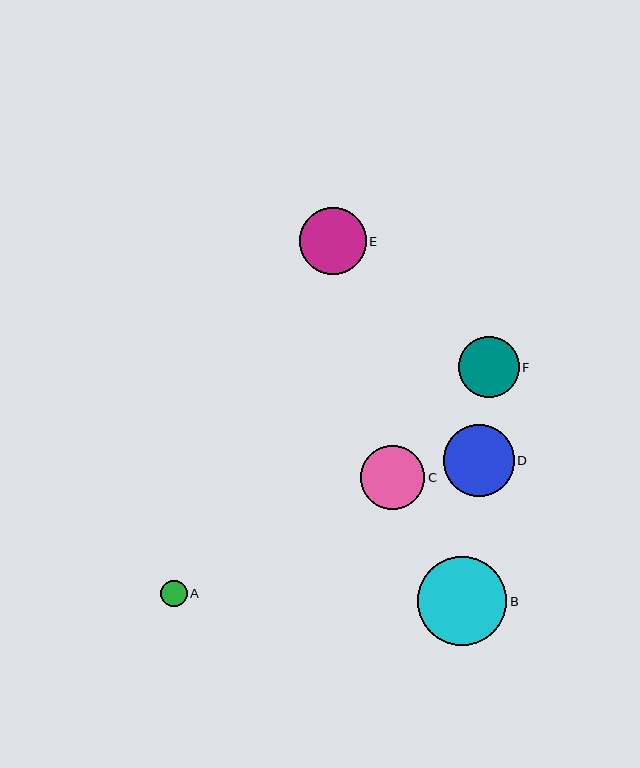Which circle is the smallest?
Circle A is the smallest with a size of approximately 27 pixels.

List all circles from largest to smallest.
From largest to smallest: B, D, E, C, F, A.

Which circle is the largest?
Circle B is the largest with a size of approximately 89 pixels.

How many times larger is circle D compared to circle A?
Circle D is approximately 2.7 times the size of circle A.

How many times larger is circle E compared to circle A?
Circle E is approximately 2.5 times the size of circle A.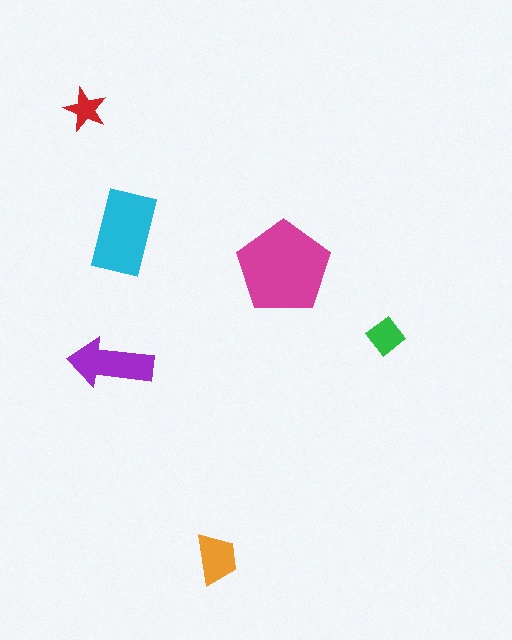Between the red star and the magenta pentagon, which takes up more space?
The magenta pentagon.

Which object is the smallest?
The red star.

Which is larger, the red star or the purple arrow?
The purple arrow.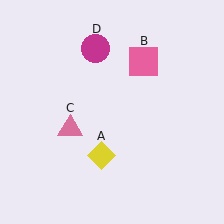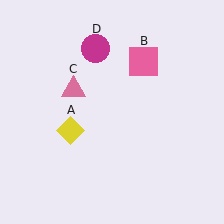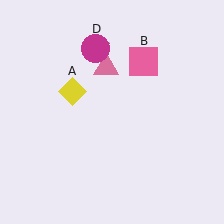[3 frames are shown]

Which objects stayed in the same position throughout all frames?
Pink square (object B) and magenta circle (object D) remained stationary.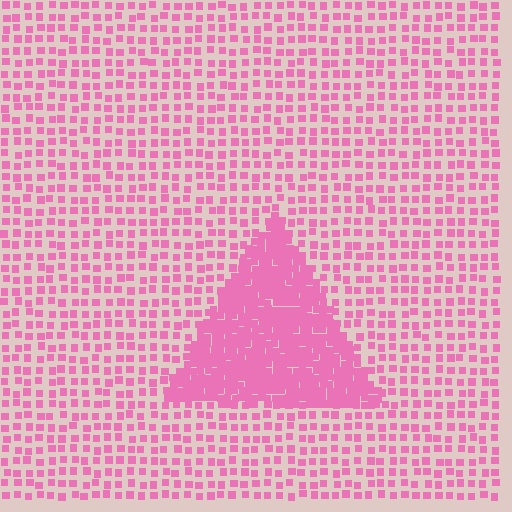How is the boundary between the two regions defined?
The boundary is defined by a change in element density (approximately 2.8x ratio). All elements are the same color, size, and shape.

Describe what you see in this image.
The image contains small pink elements arranged at two different densities. A triangle-shaped region is visible where the elements are more densely packed than the surrounding area.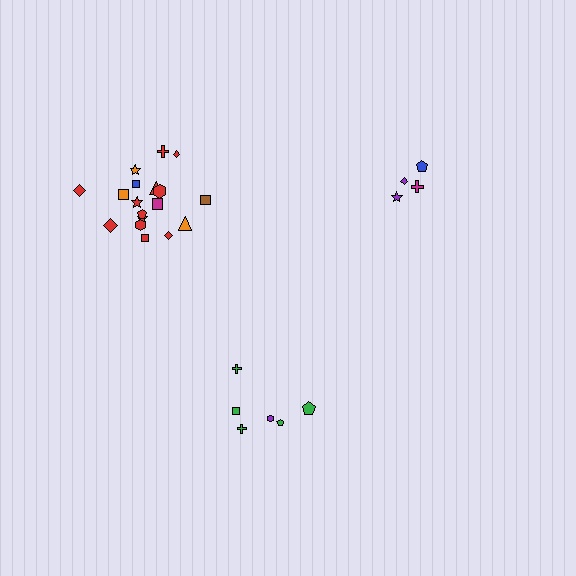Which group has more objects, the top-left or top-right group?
The top-left group.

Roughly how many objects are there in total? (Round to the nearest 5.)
Roughly 30 objects in total.